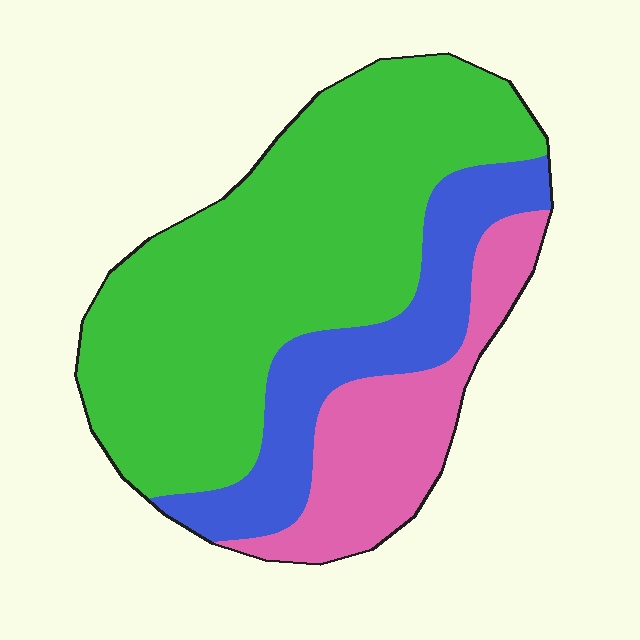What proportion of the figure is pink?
Pink takes up about one fifth (1/5) of the figure.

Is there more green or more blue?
Green.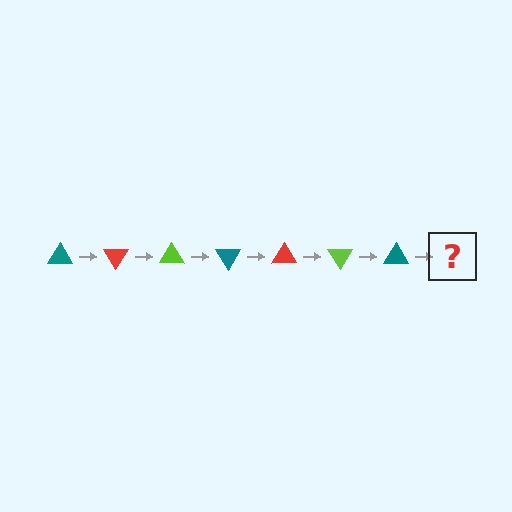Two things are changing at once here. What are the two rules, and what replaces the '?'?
The two rules are that it rotates 60 degrees each step and the color cycles through teal, red, and lime. The '?' should be a red triangle, rotated 420 degrees from the start.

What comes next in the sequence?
The next element should be a red triangle, rotated 420 degrees from the start.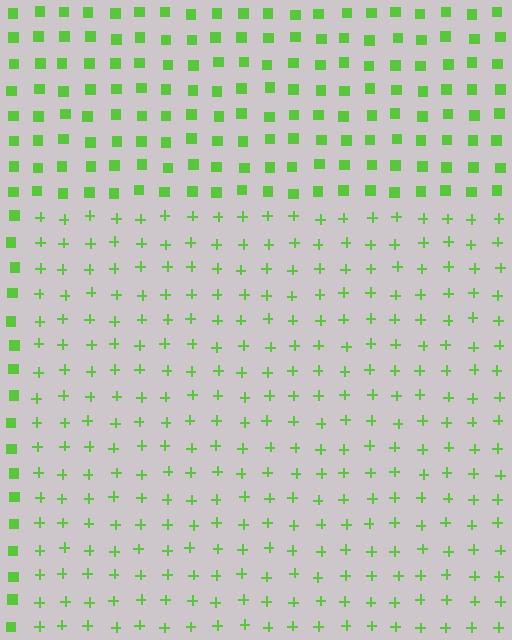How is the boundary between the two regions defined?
The boundary is defined by a change in element shape: plus signs inside vs. squares outside. All elements share the same color and spacing.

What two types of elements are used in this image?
The image uses plus signs inside the rectangle region and squares outside it.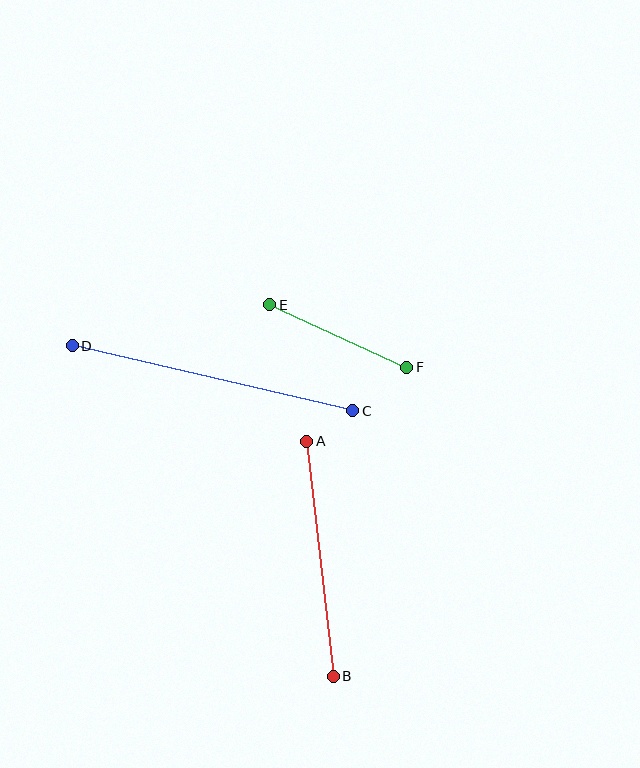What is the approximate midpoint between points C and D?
The midpoint is at approximately (213, 378) pixels.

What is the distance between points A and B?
The distance is approximately 237 pixels.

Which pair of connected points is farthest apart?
Points C and D are farthest apart.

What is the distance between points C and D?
The distance is approximately 288 pixels.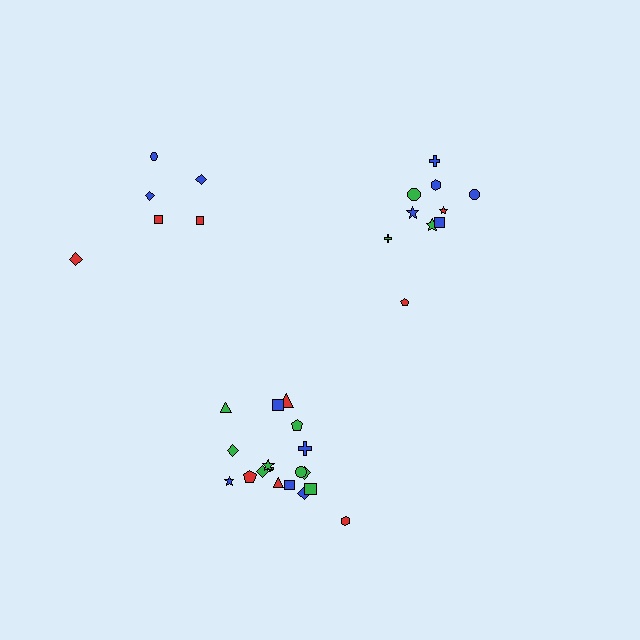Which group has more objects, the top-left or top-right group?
The top-right group.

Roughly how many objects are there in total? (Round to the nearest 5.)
Roughly 35 objects in total.